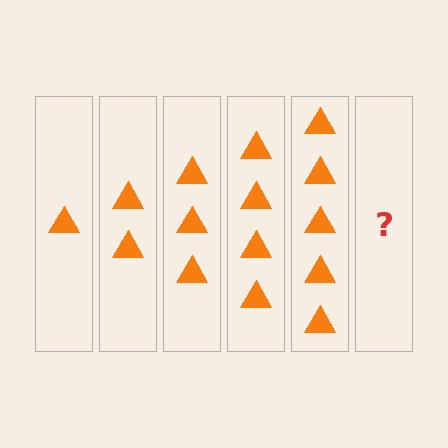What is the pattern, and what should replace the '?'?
The pattern is that each step adds one more triangle. The '?' should be 6 triangles.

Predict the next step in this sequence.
The next step is 6 triangles.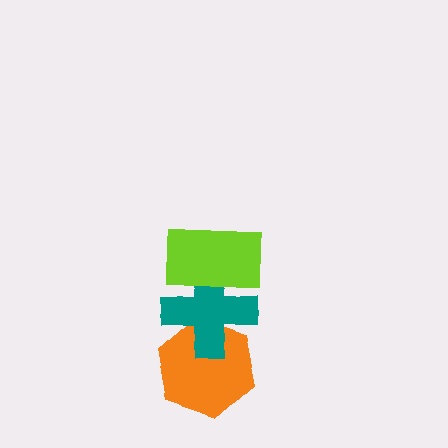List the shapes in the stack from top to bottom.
From top to bottom: the lime rectangle, the teal cross, the orange hexagon.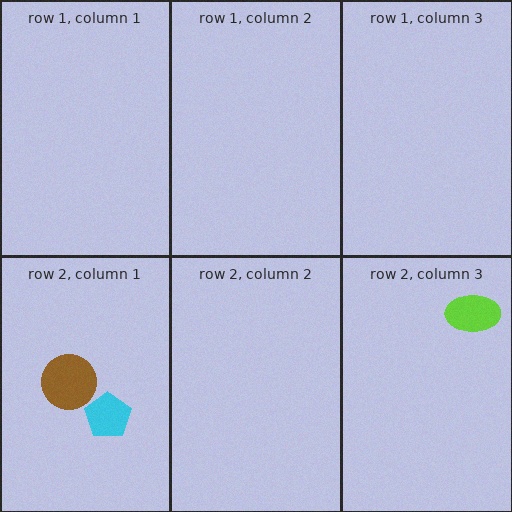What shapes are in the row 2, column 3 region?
The lime ellipse.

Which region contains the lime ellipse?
The row 2, column 3 region.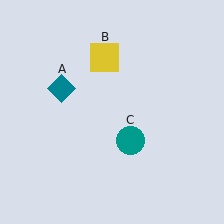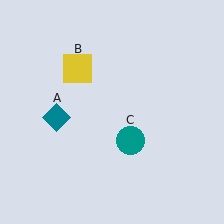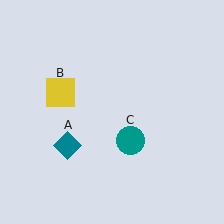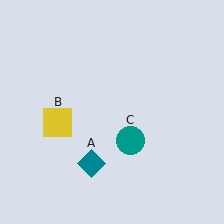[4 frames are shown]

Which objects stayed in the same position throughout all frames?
Teal circle (object C) remained stationary.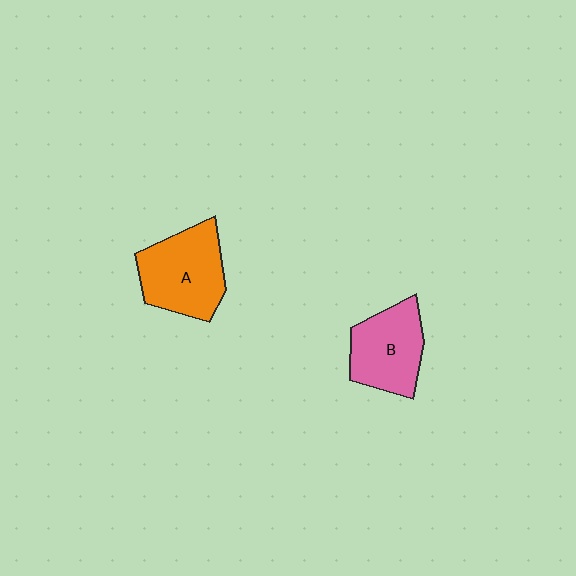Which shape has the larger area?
Shape A (orange).